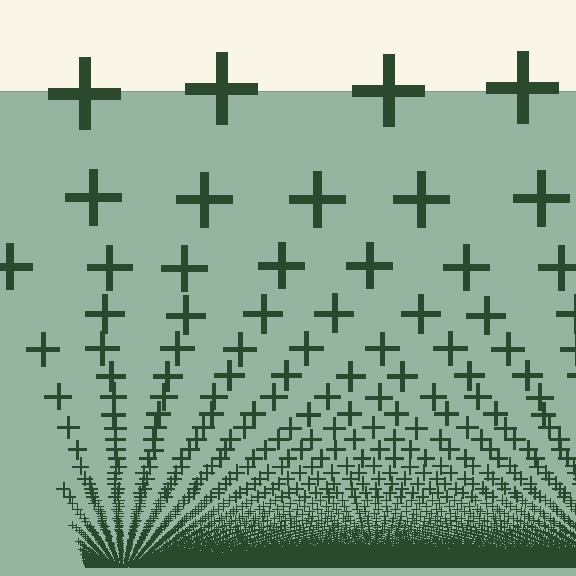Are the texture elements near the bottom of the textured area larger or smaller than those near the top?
Smaller. The gradient is inverted — elements near the bottom are smaller and denser.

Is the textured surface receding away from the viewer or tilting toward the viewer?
The surface appears to tilt toward the viewer. Texture elements get larger and sparser toward the top.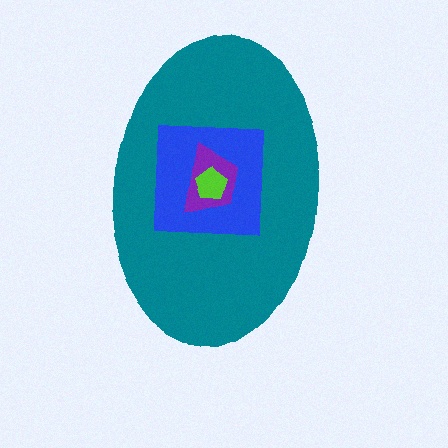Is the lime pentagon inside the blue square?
Yes.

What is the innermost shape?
The lime pentagon.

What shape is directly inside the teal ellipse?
The blue square.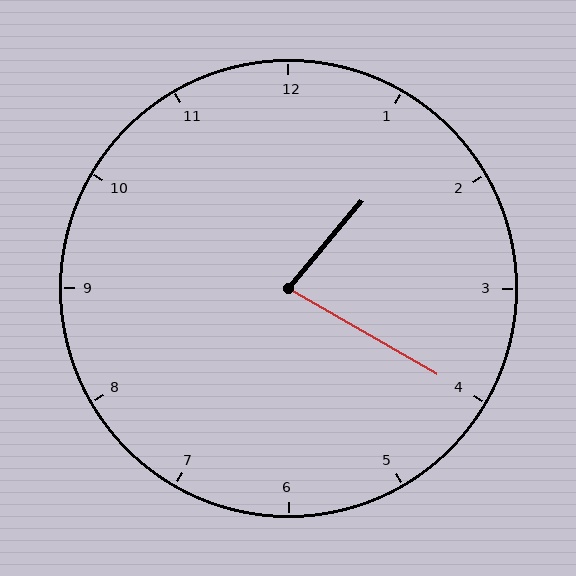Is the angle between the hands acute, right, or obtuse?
It is acute.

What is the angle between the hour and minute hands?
Approximately 80 degrees.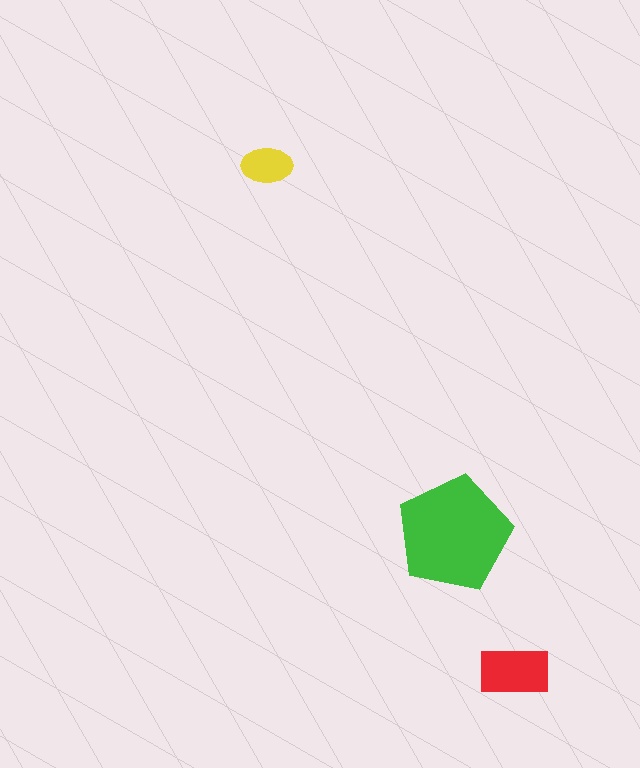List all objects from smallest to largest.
The yellow ellipse, the red rectangle, the green pentagon.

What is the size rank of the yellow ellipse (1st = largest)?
3rd.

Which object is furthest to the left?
The yellow ellipse is leftmost.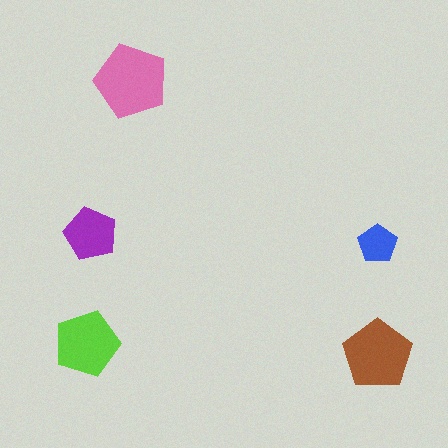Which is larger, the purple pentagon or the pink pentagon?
The pink one.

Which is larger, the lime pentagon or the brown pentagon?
The brown one.